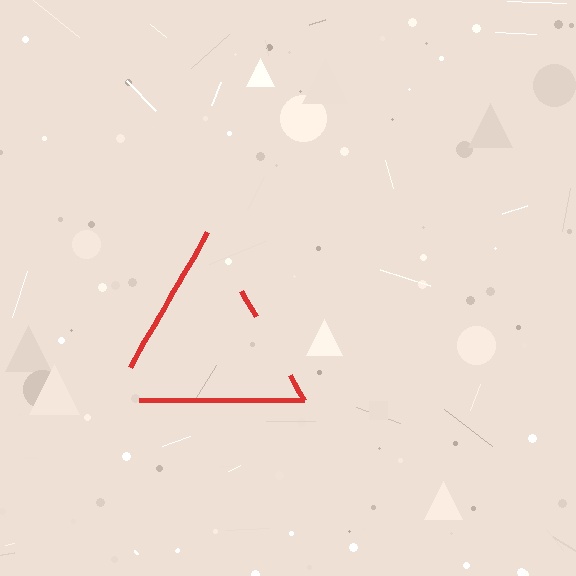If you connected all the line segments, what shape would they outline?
They would outline a triangle.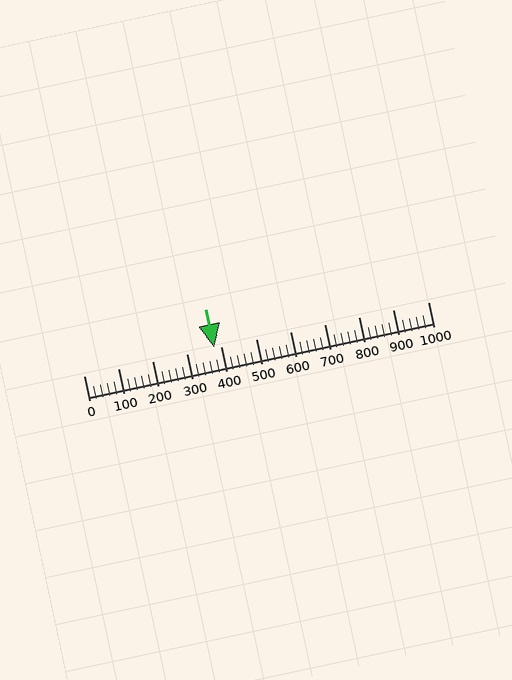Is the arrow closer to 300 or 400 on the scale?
The arrow is closer to 400.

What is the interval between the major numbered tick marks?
The major tick marks are spaced 100 units apart.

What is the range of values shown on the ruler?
The ruler shows values from 0 to 1000.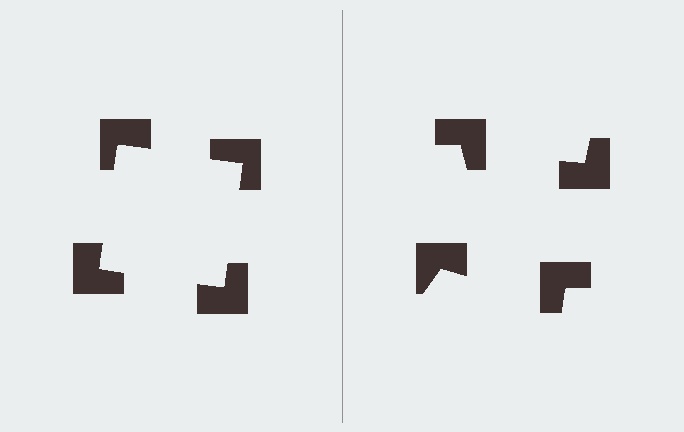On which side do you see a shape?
An illusory square appears on the left side. On the right side the wedge cuts are rotated, so no coherent shape forms.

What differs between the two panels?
The notched squares are positioned identically on both sides; only the wedge orientations differ. On the left they align to a square; on the right they are misaligned.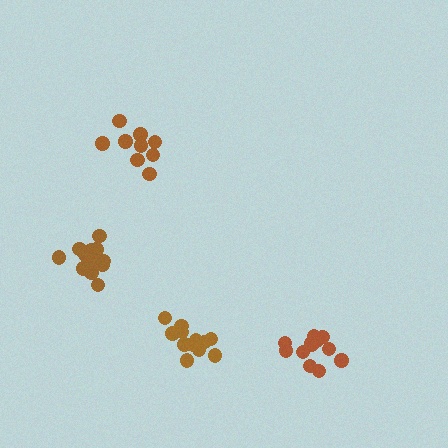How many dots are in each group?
Group 1: 12 dots, Group 2: 14 dots, Group 3: 9 dots, Group 4: 12 dots (47 total).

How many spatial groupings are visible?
There are 4 spatial groupings.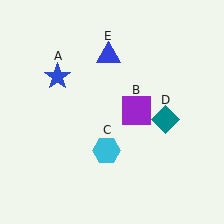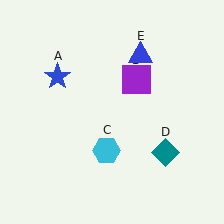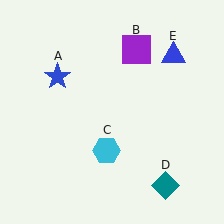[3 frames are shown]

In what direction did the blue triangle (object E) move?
The blue triangle (object E) moved right.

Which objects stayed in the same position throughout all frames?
Blue star (object A) and cyan hexagon (object C) remained stationary.